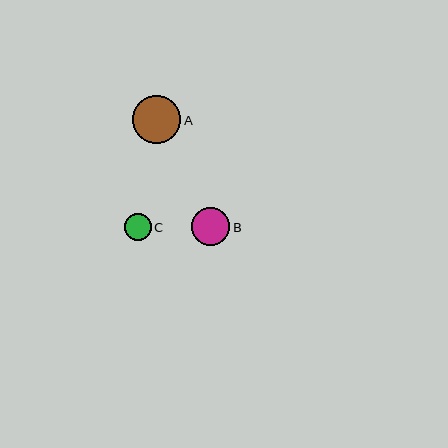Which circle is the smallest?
Circle C is the smallest with a size of approximately 27 pixels.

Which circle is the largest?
Circle A is the largest with a size of approximately 48 pixels.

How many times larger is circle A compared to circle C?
Circle A is approximately 1.8 times the size of circle C.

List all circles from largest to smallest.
From largest to smallest: A, B, C.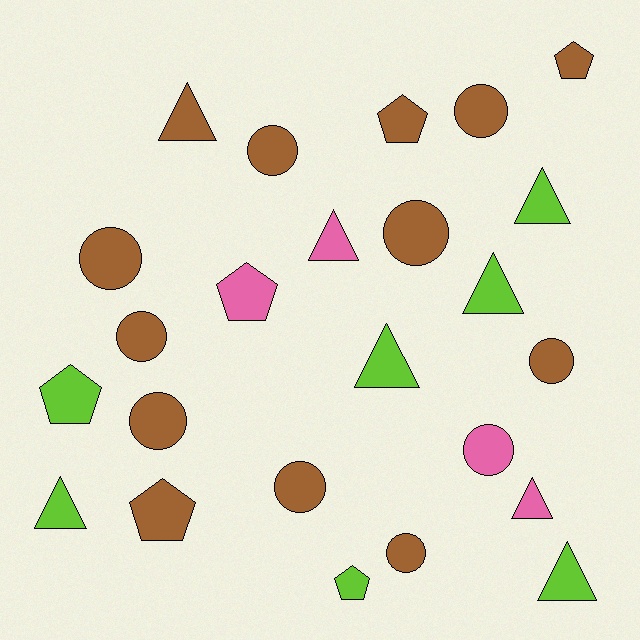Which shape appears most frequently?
Circle, with 10 objects.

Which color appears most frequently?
Brown, with 13 objects.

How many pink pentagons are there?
There is 1 pink pentagon.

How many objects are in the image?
There are 24 objects.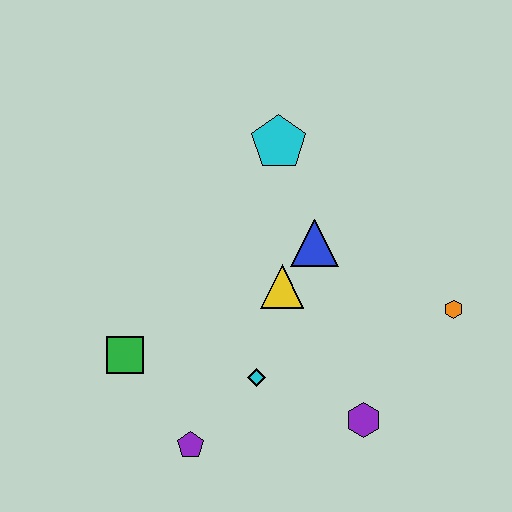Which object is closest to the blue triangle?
The yellow triangle is closest to the blue triangle.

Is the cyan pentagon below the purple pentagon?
No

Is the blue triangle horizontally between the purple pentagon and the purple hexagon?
Yes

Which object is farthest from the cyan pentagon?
The purple pentagon is farthest from the cyan pentagon.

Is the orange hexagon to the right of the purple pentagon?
Yes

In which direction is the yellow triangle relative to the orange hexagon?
The yellow triangle is to the left of the orange hexagon.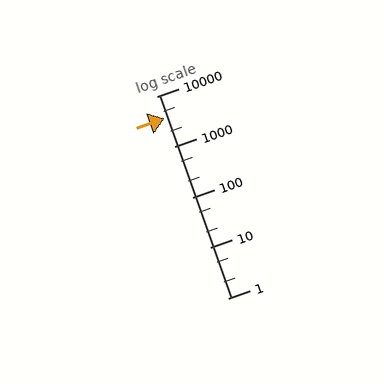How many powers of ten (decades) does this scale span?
The scale spans 4 decades, from 1 to 10000.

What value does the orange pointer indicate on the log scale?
The pointer indicates approximately 3700.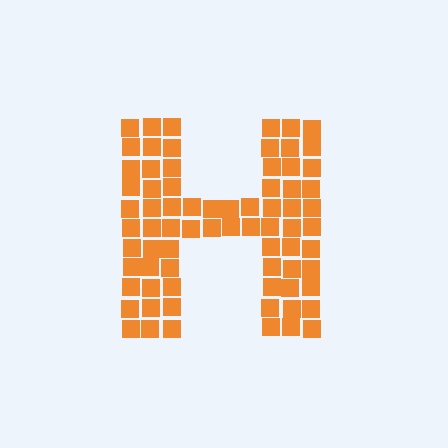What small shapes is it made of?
It is made of small squares.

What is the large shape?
The large shape is the letter H.